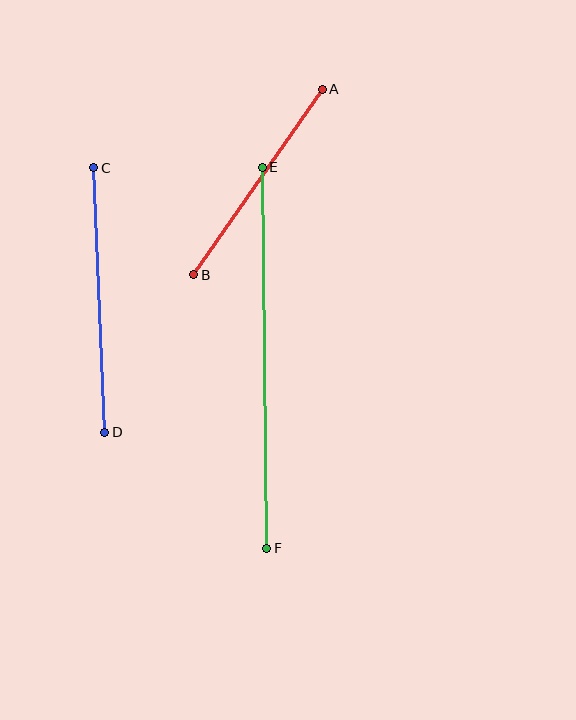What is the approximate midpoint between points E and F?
The midpoint is at approximately (264, 358) pixels.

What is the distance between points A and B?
The distance is approximately 226 pixels.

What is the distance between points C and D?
The distance is approximately 265 pixels.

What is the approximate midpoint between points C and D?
The midpoint is at approximately (99, 300) pixels.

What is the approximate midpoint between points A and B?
The midpoint is at approximately (258, 182) pixels.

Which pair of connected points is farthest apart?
Points E and F are farthest apart.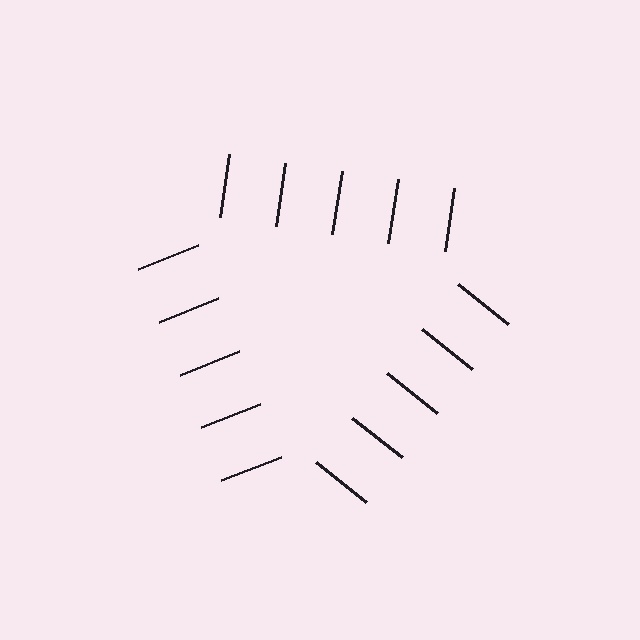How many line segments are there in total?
15 — 5 along each of the 3 edges.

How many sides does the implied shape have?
3 sides — the line-ends trace a triangle.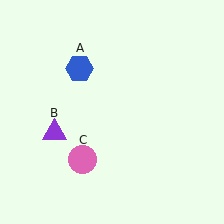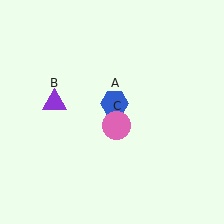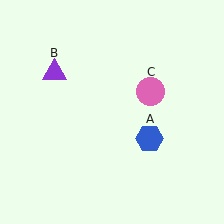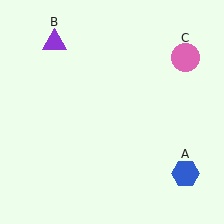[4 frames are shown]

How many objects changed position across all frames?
3 objects changed position: blue hexagon (object A), purple triangle (object B), pink circle (object C).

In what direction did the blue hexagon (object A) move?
The blue hexagon (object A) moved down and to the right.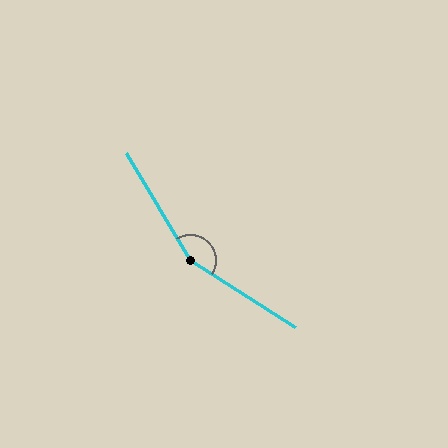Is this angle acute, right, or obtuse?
It is obtuse.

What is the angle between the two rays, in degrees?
Approximately 154 degrees.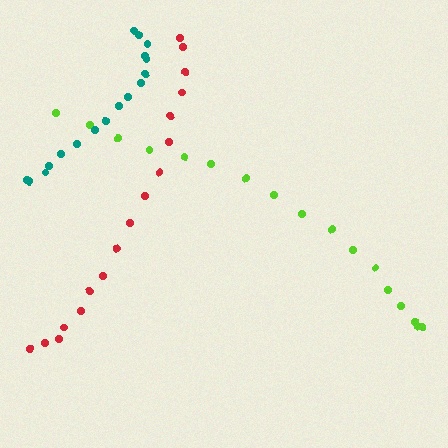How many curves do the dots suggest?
There are 3 distinct paths.